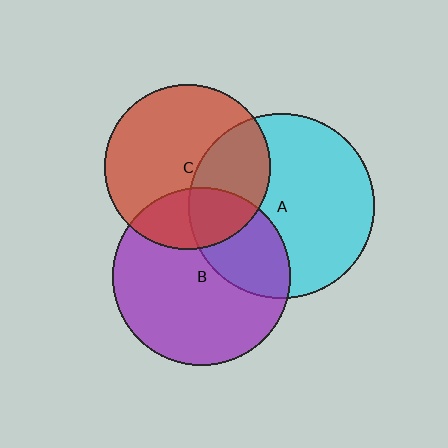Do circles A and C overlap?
Yes.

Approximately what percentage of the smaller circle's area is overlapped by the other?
Approximately 35%.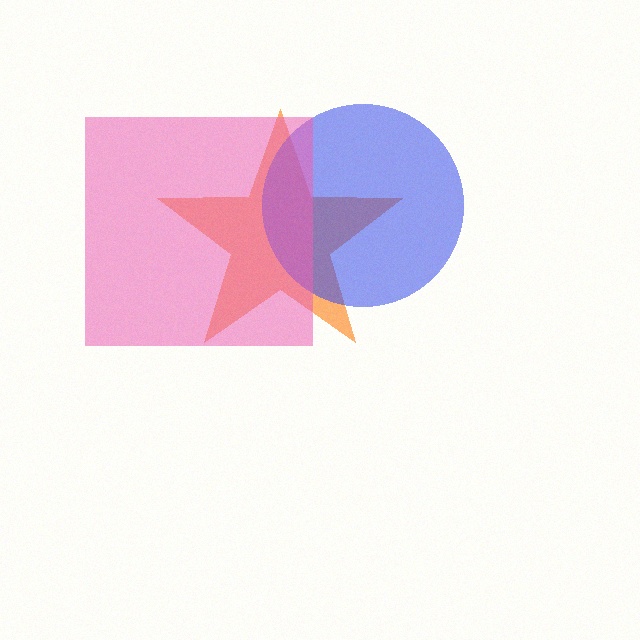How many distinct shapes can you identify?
There are 3 distinct shapes: an orange star, a blue circle, a pink square.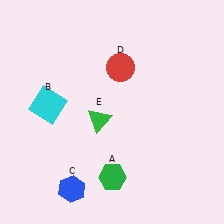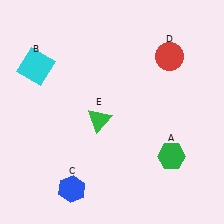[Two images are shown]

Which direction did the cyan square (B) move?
The cyan square (B) moved up.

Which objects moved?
The objects that moved are: the green hexagon (A), the cyan square (B), the red circle (D).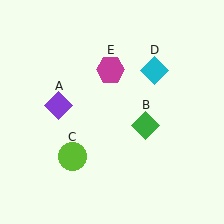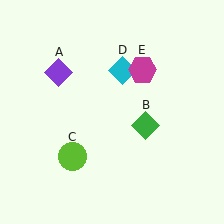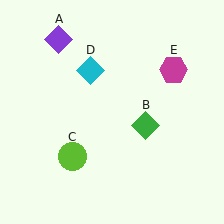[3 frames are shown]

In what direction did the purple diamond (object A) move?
The purple diamond (object A) moved up.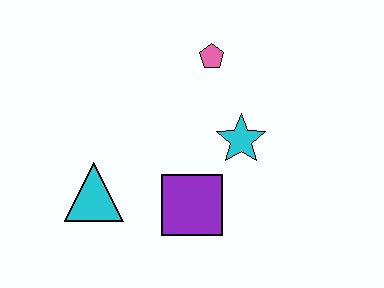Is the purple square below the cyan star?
Yes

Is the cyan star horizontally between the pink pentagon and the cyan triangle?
No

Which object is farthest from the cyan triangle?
The pink pentagon is farthest from the cyan triangle.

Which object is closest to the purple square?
The cyan star is closest to the purple square.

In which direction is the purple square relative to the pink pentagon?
The purple square is below the pink pentagon.